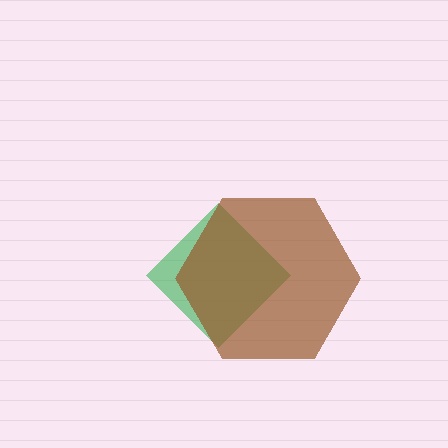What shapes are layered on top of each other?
The layered shapes are: a green diamond, a brown hexagon.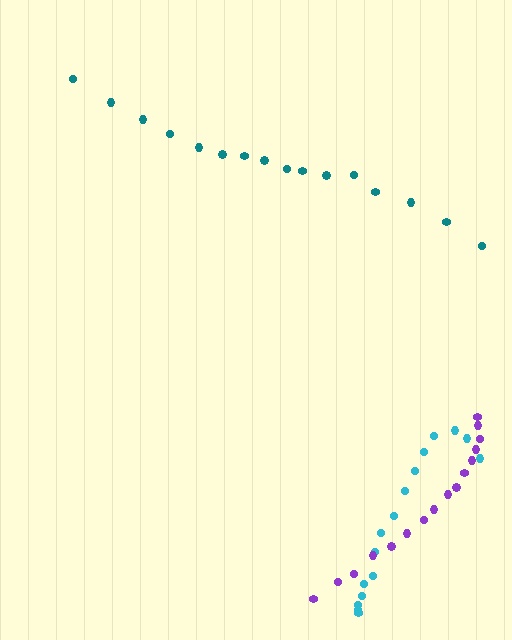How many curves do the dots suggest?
There are 3 distinct paths.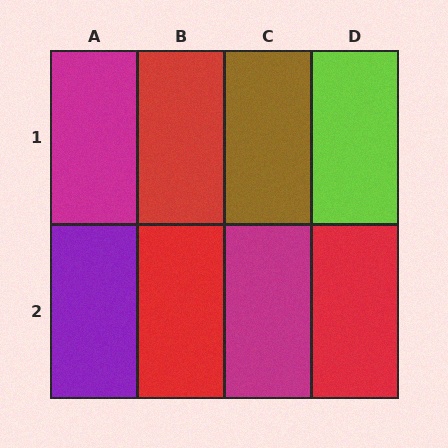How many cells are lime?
1 cell is lime.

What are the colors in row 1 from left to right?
Magenta, red, brown, lime.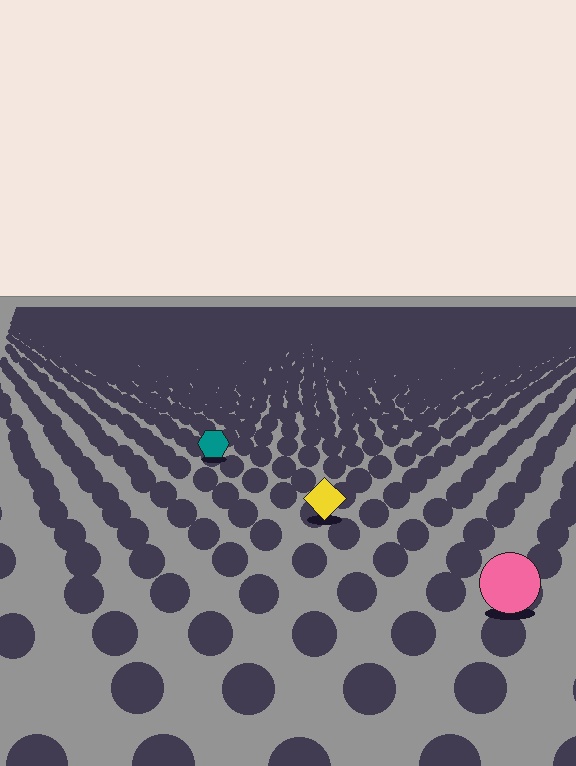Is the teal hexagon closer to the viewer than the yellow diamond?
No. The yellow diamond is closer — you can tell from the texture gradient: the ground texture is coarser near it.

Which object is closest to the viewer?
The pink circle is closest. The texture marks near it are larger and more spread out.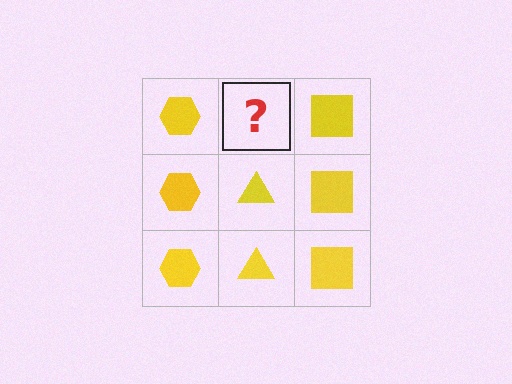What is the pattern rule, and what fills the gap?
The rule is that each column has a consistent shape. The gap should be filled with a yellow triangle.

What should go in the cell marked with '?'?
The missing cell should contain a yellow triangle.